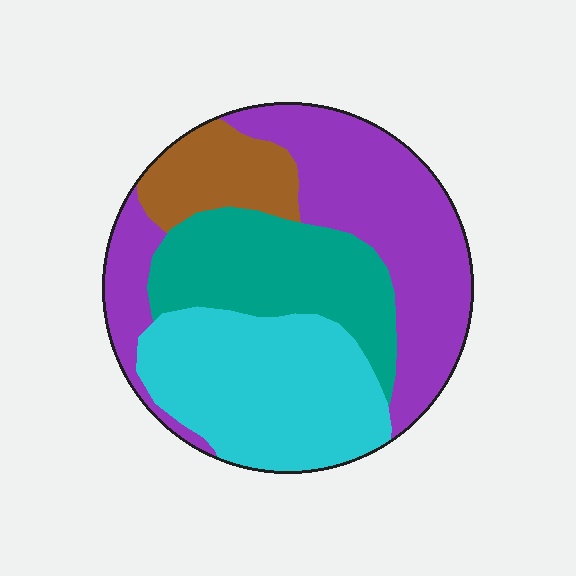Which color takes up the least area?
Brown, at roughly 10%.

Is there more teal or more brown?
Teal.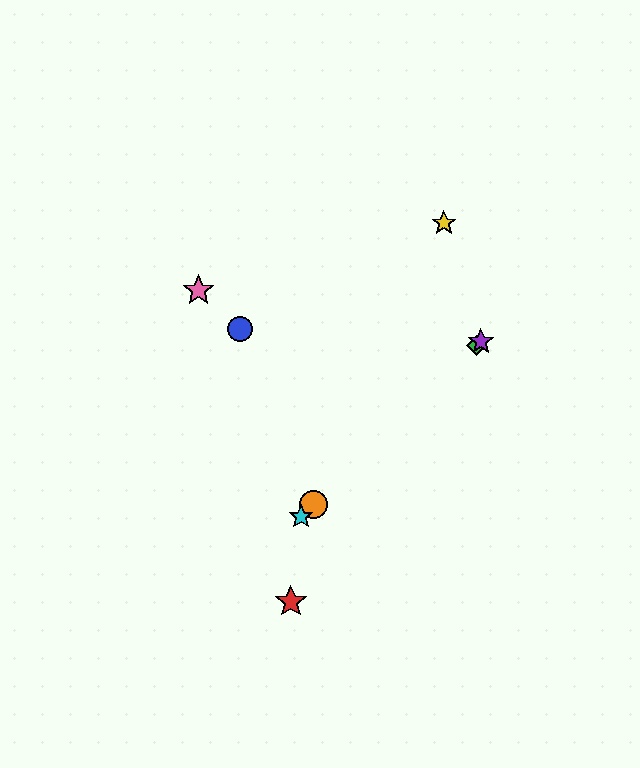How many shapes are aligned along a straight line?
4 shapes (the green diamond, the purple star, the orange circle, the cyan star) are aligned along a straight line.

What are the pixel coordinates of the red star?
The red star is at (291, 602).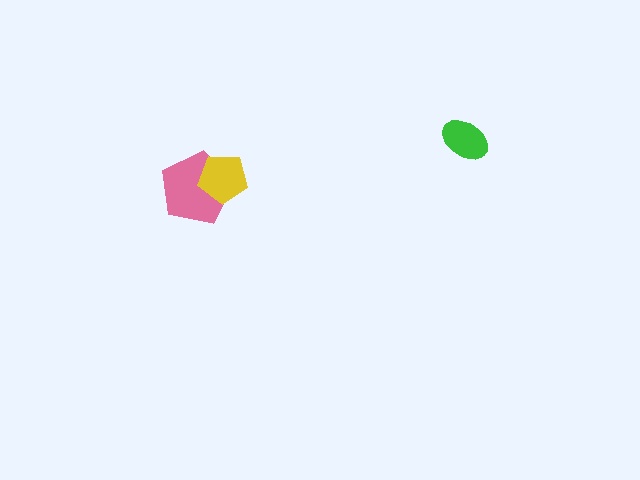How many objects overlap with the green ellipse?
0 objects overlap with the green ellipse.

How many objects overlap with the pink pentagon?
1 object overlaps with the pink pentagon.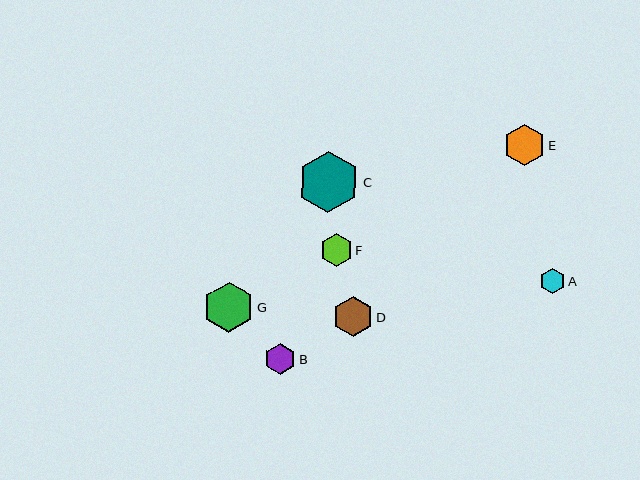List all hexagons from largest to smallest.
From largest to smallest: C, G, E, D, F, B, A.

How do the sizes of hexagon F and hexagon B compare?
Hexagon F and hexagon B are approximately the same size.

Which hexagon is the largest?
Hexagon C is the largest with a size of approximately 61 pixels.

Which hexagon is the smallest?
Hexagon A is the smallest with a size of approximately 25 pixels.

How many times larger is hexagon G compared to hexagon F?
Hexagon G is approximately 1.6 times the size of hexagon F.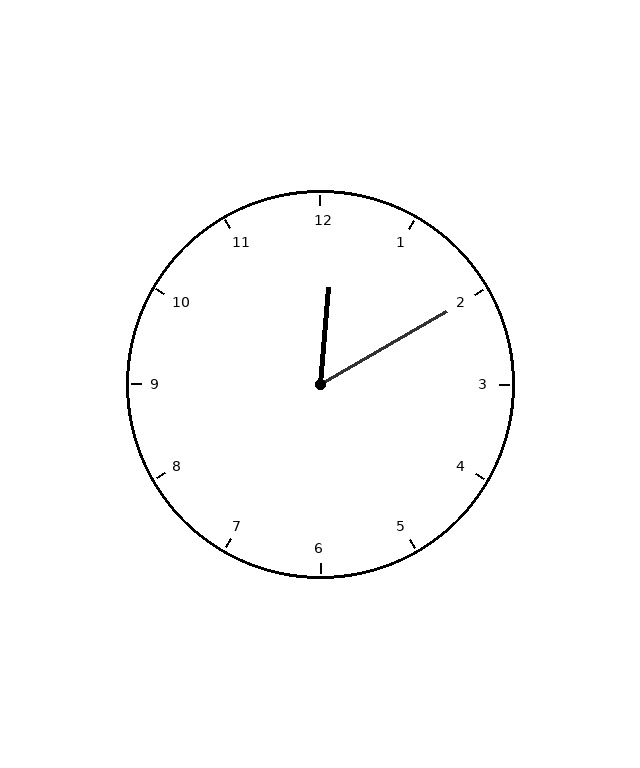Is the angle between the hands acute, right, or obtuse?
It is acute.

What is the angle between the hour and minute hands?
Approximately 55 degrees.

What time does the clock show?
12:10.